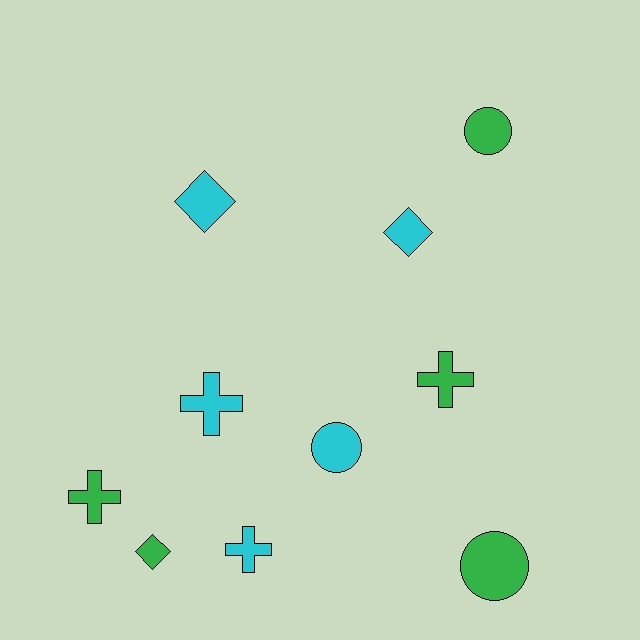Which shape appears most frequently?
Cross, with 4 objects.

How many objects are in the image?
There are 10 objects.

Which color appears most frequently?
Cyan, with 5 objects.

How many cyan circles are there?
There is 1 cyan circle.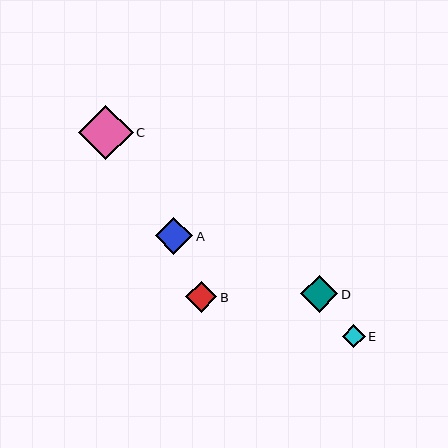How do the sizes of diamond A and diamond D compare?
Diamond A and diamond D are approximately the same size.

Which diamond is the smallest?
Diamond E is the smallest with a size of approximately 23 pixels.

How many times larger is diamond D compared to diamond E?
Diamond D is approximately 1.6 times the size of diamond E.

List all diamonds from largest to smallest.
From largest to smallest: C, A, D, B, E.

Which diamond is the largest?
Diamond C is the largest with a size of approximately 55 pixels.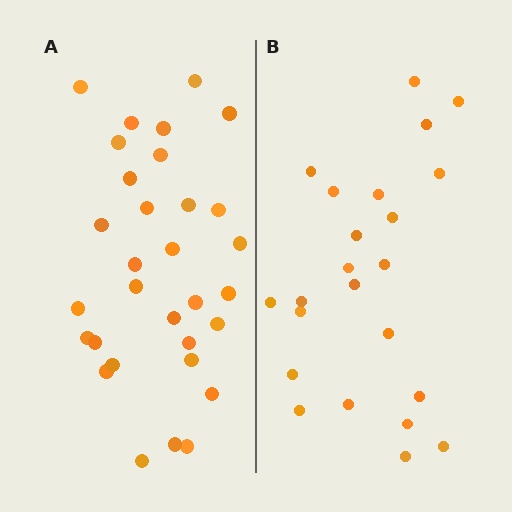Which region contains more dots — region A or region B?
Region A (the left region) has more dots.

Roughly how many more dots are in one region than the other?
Region A has roughly 8 or so more dots than region B.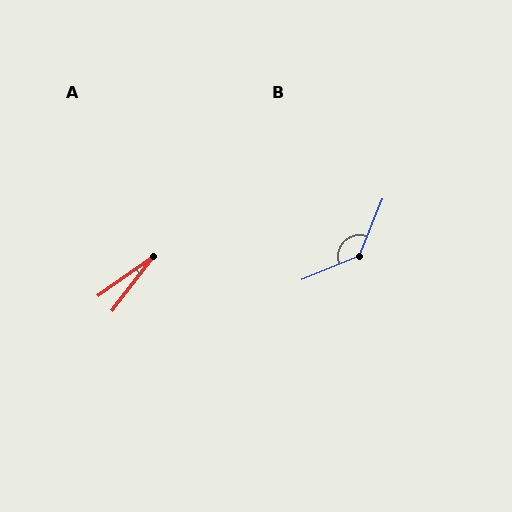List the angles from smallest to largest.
A (17°), B (134°).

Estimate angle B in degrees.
Approximately 134 degrees.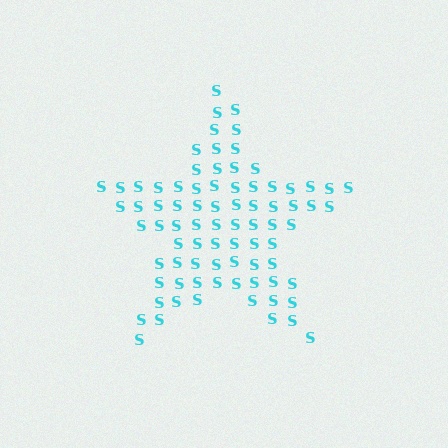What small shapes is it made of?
It is made of small letter S's.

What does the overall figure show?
The overall figure shows a star.